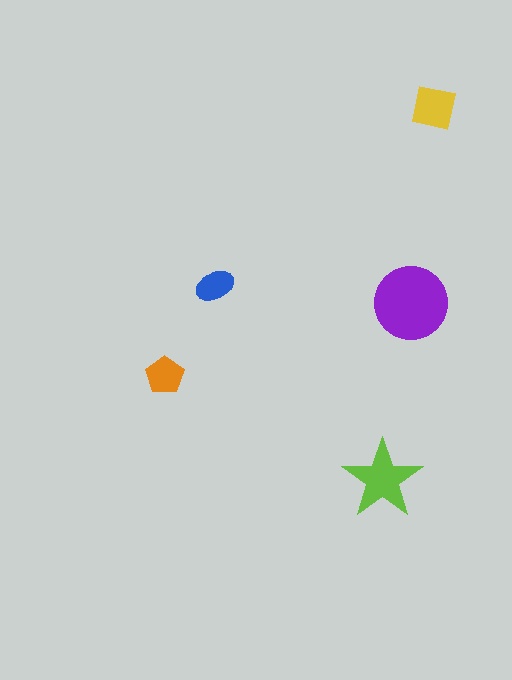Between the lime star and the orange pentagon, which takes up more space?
The lime star.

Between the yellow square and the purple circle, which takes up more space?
The purple circle.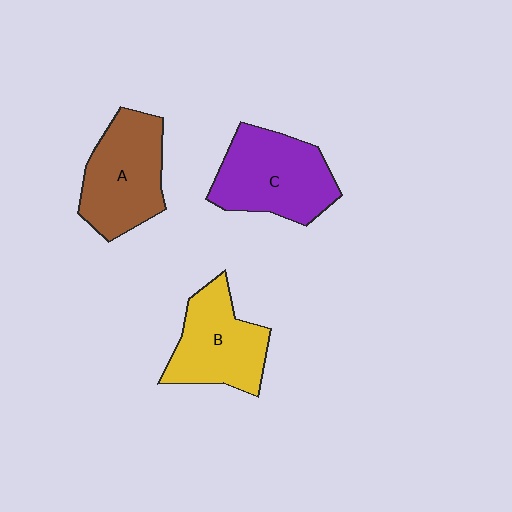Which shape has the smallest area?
Shape B (yellow).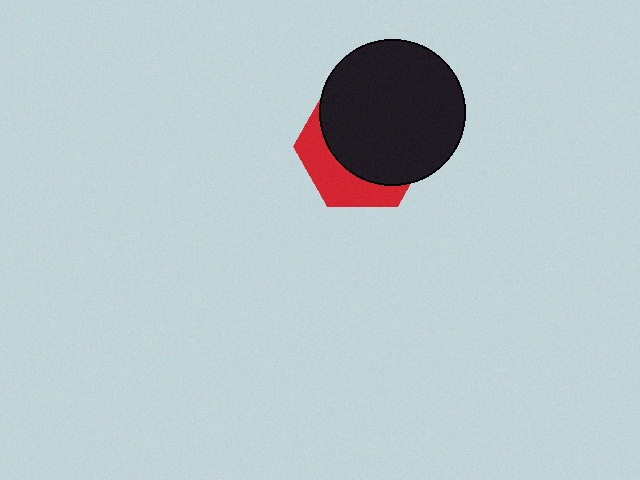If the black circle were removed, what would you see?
You would see the complete red hexagon.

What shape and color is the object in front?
The object in front is a black circle.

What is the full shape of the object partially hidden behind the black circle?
The partially hidden object is a red hexagon.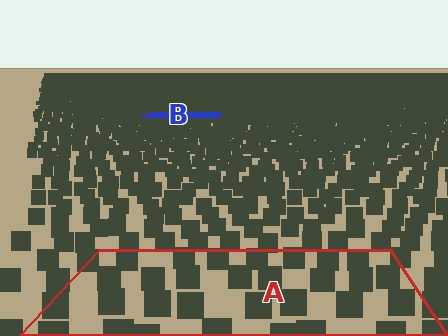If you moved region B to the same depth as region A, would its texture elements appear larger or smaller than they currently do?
They would appear larger. At a closer depth, the same texture elements are projected at a bigger on-screen size.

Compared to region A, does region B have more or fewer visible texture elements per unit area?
Region B has more texture elements per unit area — they are packed more densely because it is farther away.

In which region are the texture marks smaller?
The texture marks are smaller in region B, because it is farther away.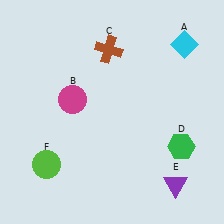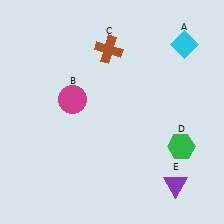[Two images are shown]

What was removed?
The lime circle (F) was removed in Image 2.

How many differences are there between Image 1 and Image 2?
There is 1 difference between the two images.